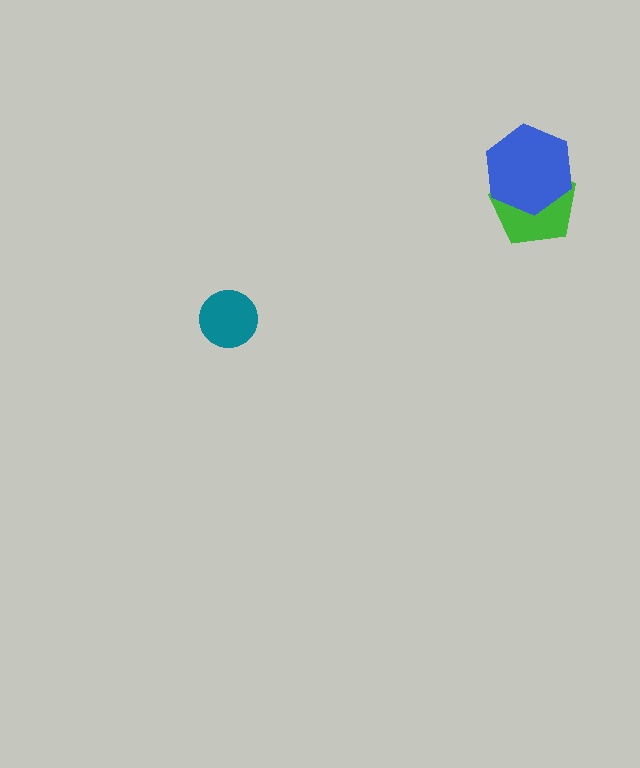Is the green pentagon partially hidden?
Yes, it is partially covered by another shape.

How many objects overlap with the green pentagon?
1 object overlaps with the green pentagon.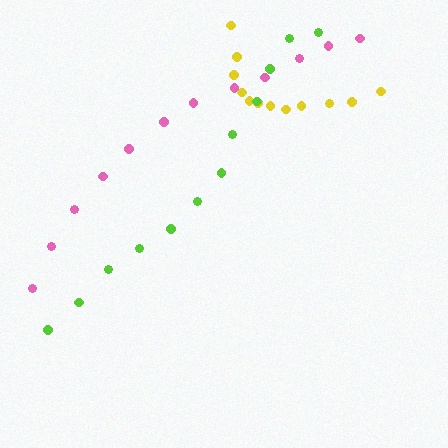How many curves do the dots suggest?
There are 3 distinct paths.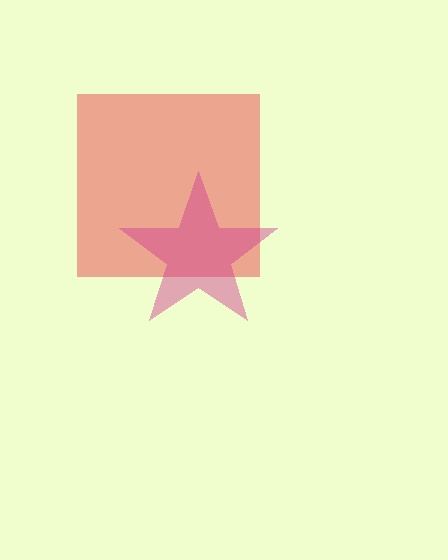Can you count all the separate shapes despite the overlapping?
Yes, there are 2 separate shapes.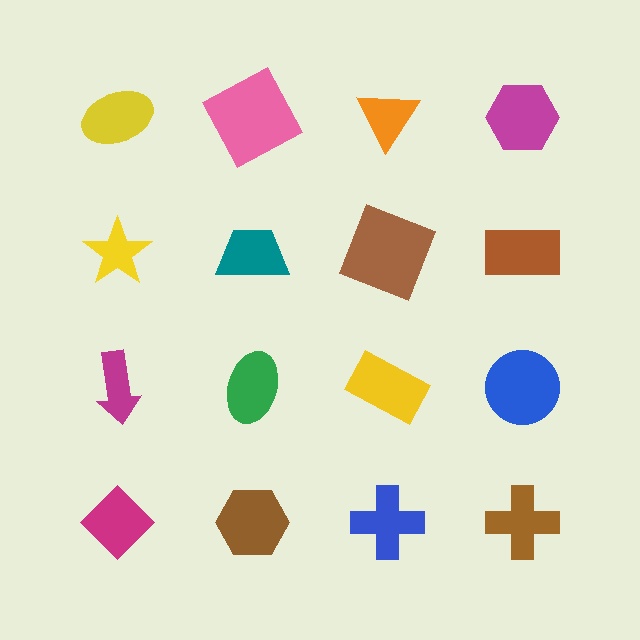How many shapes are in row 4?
4 shapes.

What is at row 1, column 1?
A yellow ellipse.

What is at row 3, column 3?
A yellow rectangle.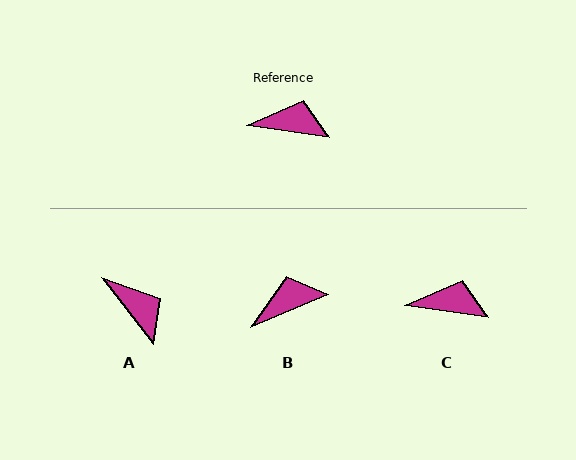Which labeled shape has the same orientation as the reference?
C.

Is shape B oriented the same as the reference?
No, it is off by about 32 degrees.